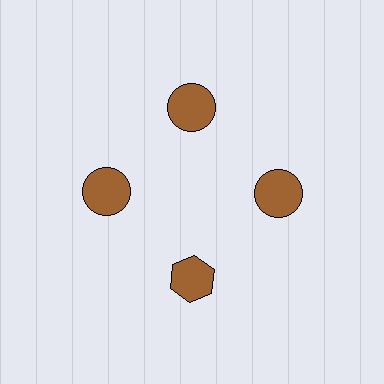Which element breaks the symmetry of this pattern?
The brown hexagon at roughly the 6 o'clock position breaks the symmetry. All other shapes are brown circles.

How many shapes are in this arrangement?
There are 4 shapes arranged in a ring pattern.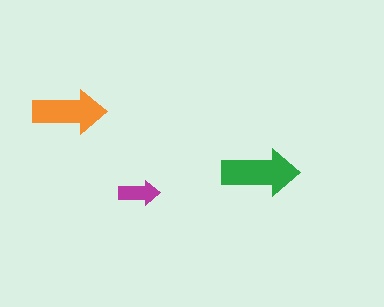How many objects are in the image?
There are 3 objects in the image.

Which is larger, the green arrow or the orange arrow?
The green one.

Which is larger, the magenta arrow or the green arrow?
The green one.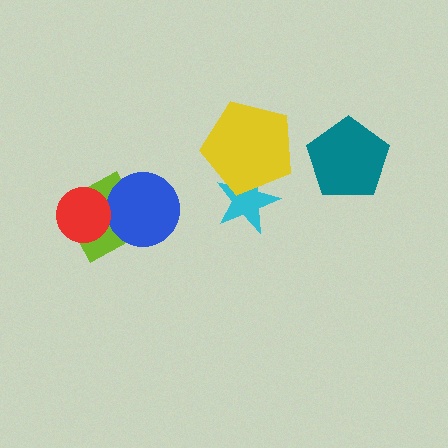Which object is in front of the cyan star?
The yellow pentagon is in front of the cyan star.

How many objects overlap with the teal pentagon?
0 objects overlap with the teal pentagon.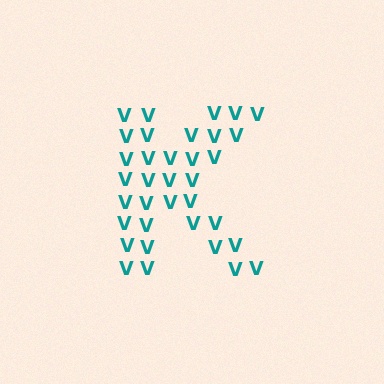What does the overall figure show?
The overall figure shows the letter K.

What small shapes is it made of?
It is made of small letter V's.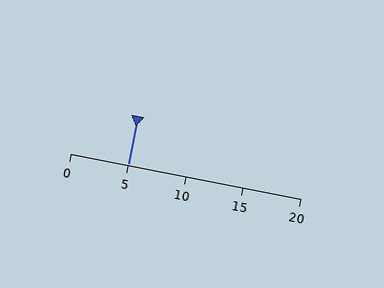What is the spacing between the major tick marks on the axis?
The major ticks are spaced 5 apart.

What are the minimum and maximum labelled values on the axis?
The axis runs from 0 to 20.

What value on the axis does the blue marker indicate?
The marker indicates approximately 5.